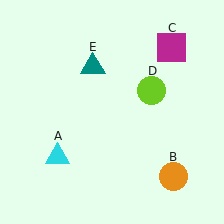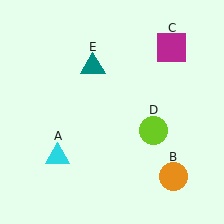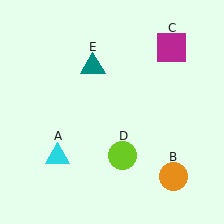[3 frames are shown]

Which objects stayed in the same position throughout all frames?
Cyan triangle (object A) and orange circle (object B) and magenta square (object C) and teal triangle (object E) remained stationary.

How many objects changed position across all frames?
1 object changed position: lime circle (object D).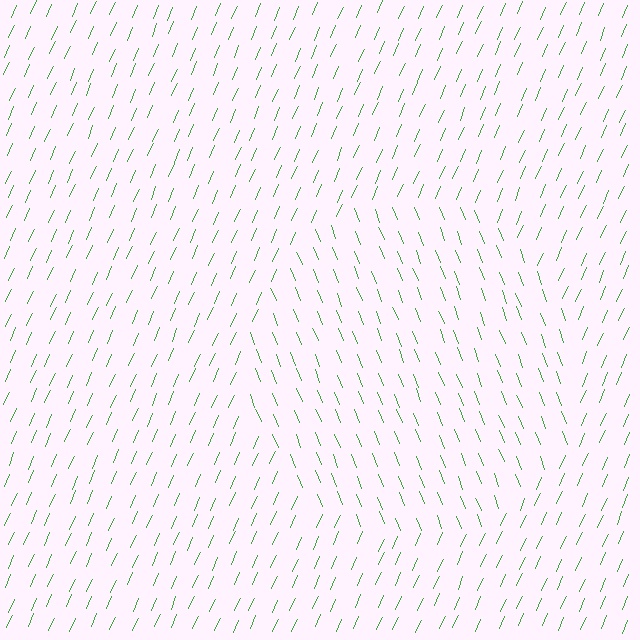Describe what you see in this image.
The image is filled with small green line segments. A circle region in the image has lines oriented differently from the surrounding lines, creating a visible texture boundary.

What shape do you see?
I see a circle.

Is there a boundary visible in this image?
Yes, there is a texture boundary formed by a change in line orientation.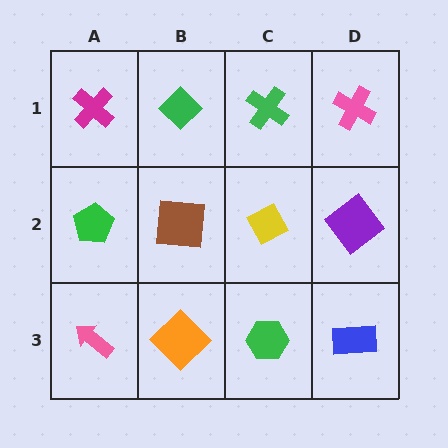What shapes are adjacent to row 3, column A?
A green pentagon (row 2, column A), an orange diamond (row 3, column B).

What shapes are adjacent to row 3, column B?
A brown square (row 2, column B), a pink arrow (row 3, column A), a green hexagon (row 3, column C).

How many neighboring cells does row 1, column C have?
3.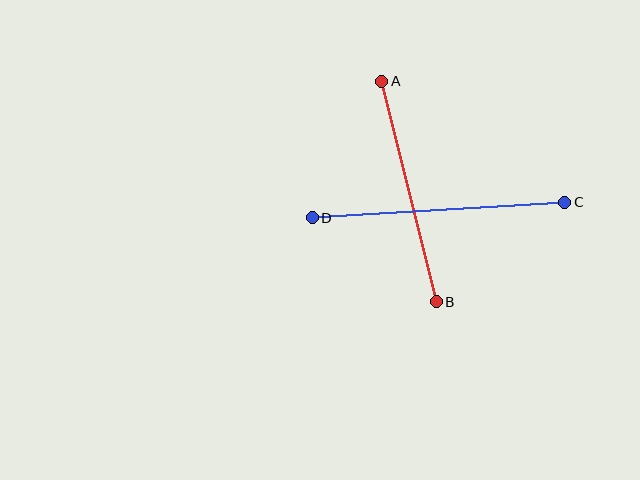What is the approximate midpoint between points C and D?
The midpoint is at approximately (438, 210) pixels.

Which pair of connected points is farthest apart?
Points C and D are farthest apart.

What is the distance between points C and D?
The distance is approximately 253 pixels.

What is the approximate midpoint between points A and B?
The midpoint is at approximately (409, 191) pixels.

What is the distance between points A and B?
The distance is approximately 227 pixels.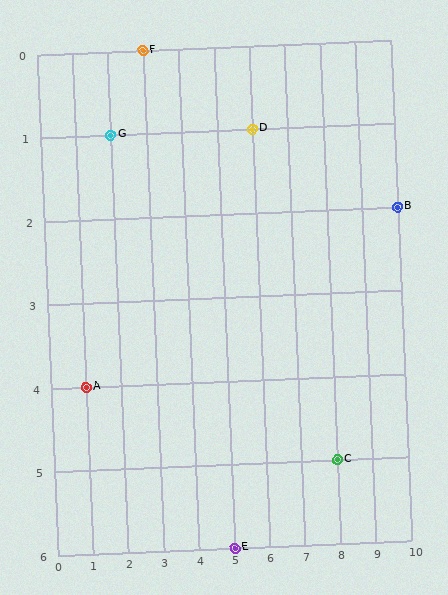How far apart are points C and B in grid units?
Points C and B are 2 columns and 3 rows apart (about 3.6 grid units diagonally).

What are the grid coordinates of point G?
Point G is at grid coordinates (2, 1).